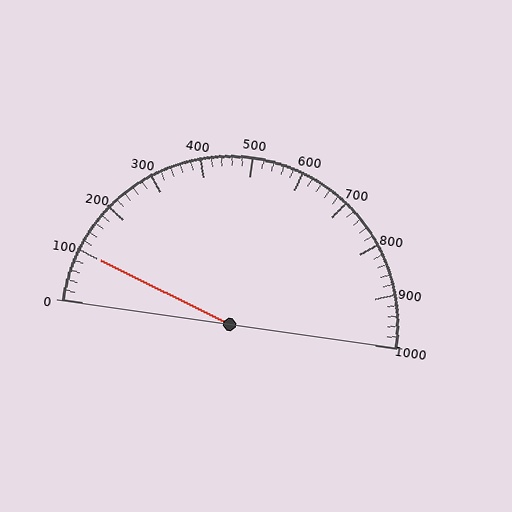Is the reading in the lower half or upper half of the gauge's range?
The reading is in the lower half of the range (0 to 1000).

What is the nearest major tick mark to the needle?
The nearest major tick mark is 100.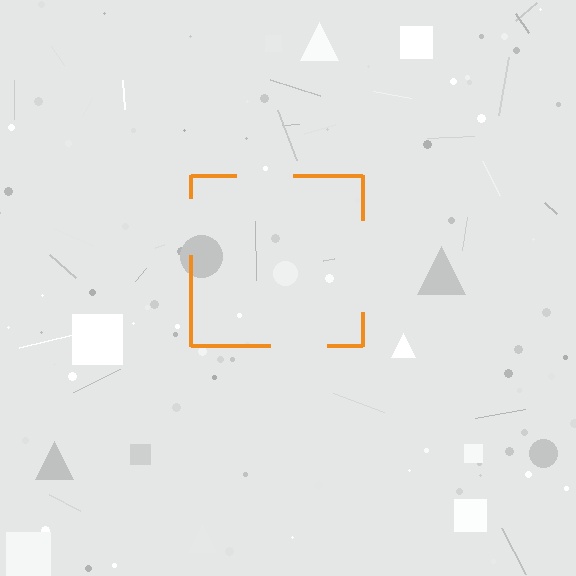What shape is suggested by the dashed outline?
The dashed outline suggests a square.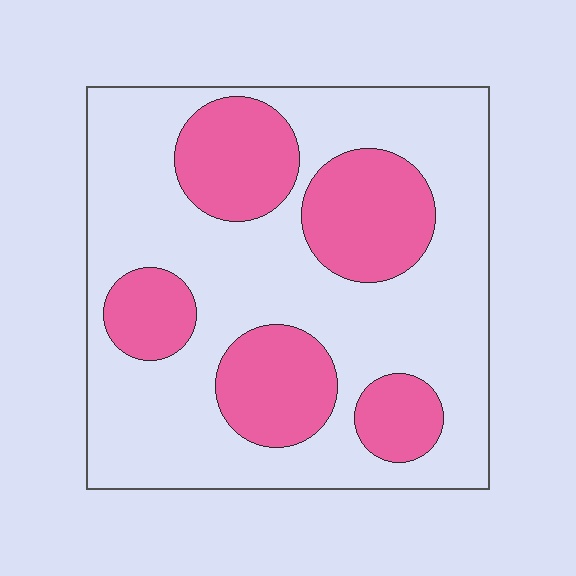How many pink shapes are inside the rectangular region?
5.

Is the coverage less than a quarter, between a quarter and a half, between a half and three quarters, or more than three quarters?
Between a quarter and a half.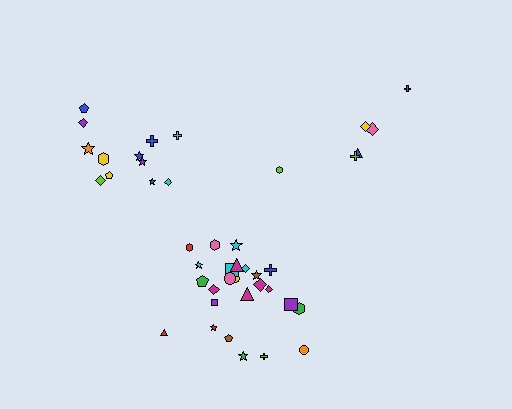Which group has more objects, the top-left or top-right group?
The top-left group.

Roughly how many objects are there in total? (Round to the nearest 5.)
Roughly 45 objects in total.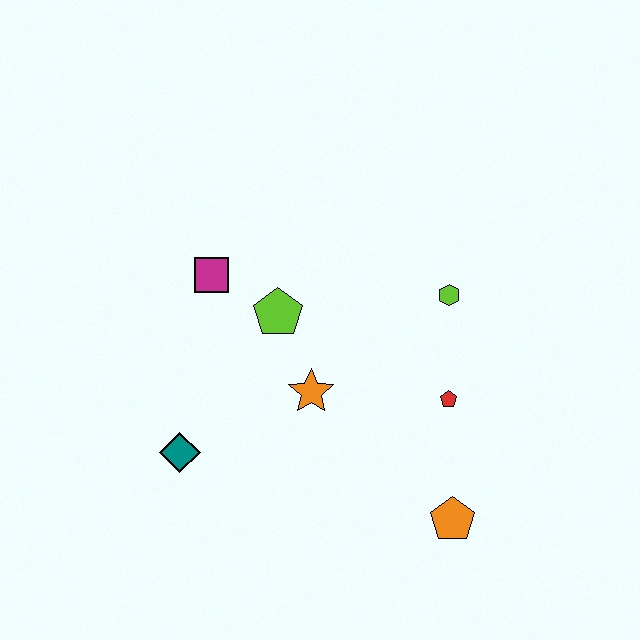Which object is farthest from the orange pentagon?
The magenta square is farthest from the orange pentagon.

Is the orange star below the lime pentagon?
Yes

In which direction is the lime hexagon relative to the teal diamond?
The lime hexagon is to the right of the teal diamond.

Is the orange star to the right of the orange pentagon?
No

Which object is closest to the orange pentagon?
The red pentagon is closest to the orange pentagon.